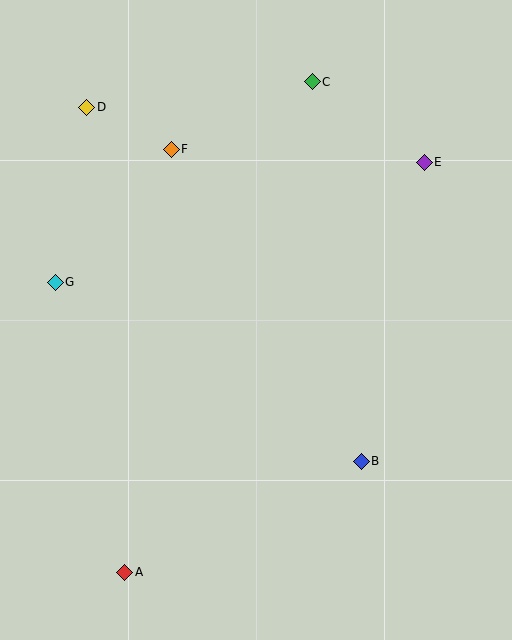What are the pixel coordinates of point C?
Point C is at (312, 82).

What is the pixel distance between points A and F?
The distance between A and F is 425 pixels.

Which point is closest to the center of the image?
Point B at (361, 461) is closest to the center.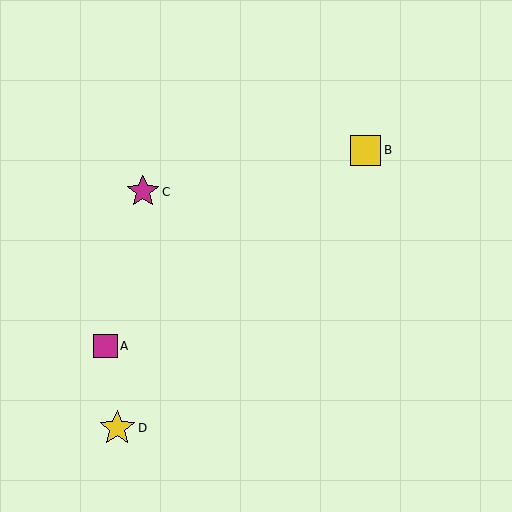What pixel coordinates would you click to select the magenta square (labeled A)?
Click at (106, 346) to select the magenta square A.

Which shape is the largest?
The yellow star (labeled D) is the largest.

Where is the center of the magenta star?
The center of the magenta star is at (143, 192).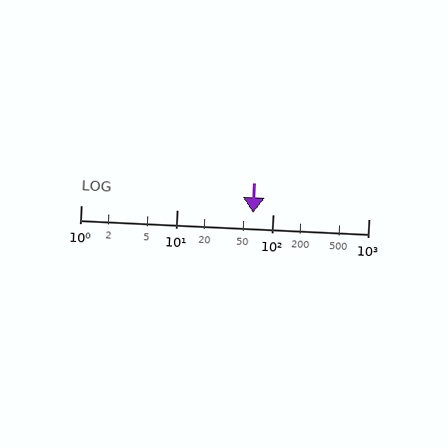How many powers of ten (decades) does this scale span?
The scale spans 3 decades, from 1 to 1000.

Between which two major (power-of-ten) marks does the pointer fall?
The pointer is between 10 and 100.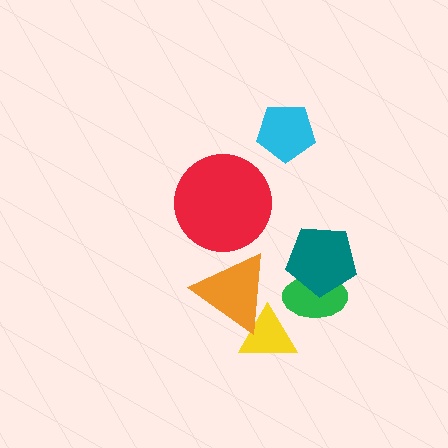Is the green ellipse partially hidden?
Yes, it is partially covered by another shape.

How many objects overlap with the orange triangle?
1 object overlaps with the orange triangle.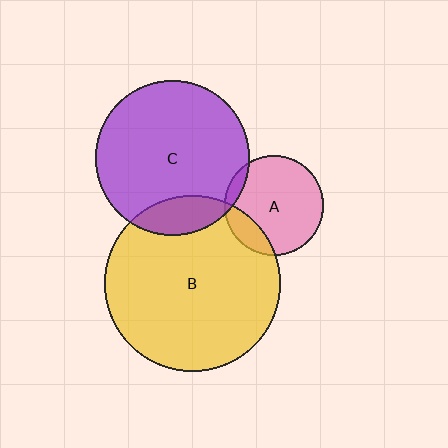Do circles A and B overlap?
Yes.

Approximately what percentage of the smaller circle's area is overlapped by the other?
Approximately 15%.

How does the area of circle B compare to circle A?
Approximately 3.1 times.